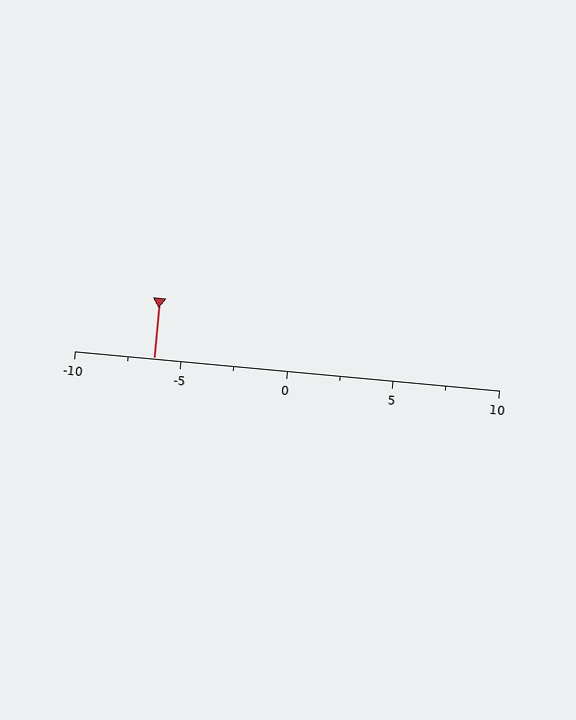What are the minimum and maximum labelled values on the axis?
The axis runs from -10 to 10.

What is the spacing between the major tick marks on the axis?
The major ticks are spaced 5 apart.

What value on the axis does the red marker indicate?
The marker indicates approximately -6.2.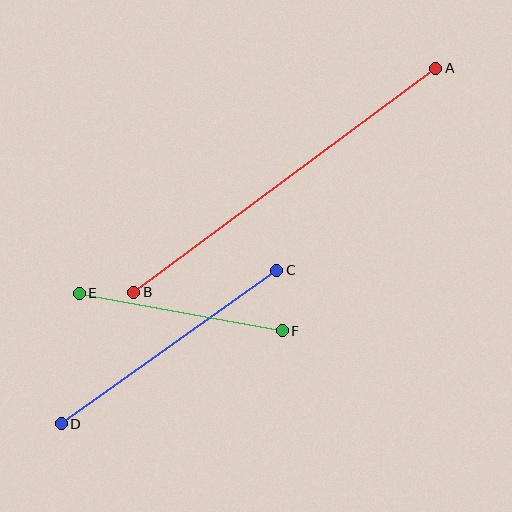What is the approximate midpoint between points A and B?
The midpoint is at approximately (285, 180) pixels.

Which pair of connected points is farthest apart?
Points A and B are farthest apart.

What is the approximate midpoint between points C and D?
The midpoint is at approximately (169, 347) pixels.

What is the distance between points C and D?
The distance is approximately 264 pixels.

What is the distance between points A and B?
The distance is approximately 376 pixels.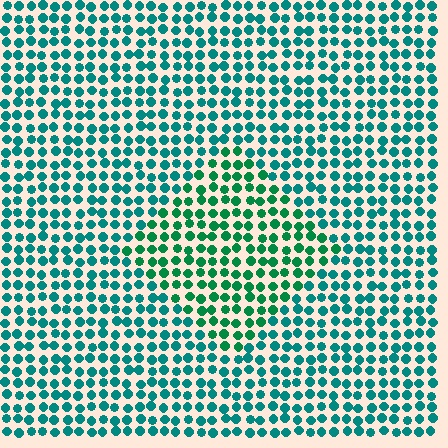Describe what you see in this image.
The image is filled with small teal elements in a uniform arrangement. A diamond-shaped region is visible where the elements are tinted to a slightly different hue, forming a subtle color boundary.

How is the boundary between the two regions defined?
The boundary is defined purely by a slight shift in hue (about 28 degrees). Spacing, size, and orientation are identical on both sides.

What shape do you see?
I see a diamond.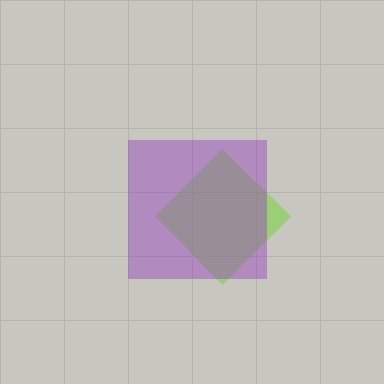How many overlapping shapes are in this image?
There are 2 overlapping shapes in the image.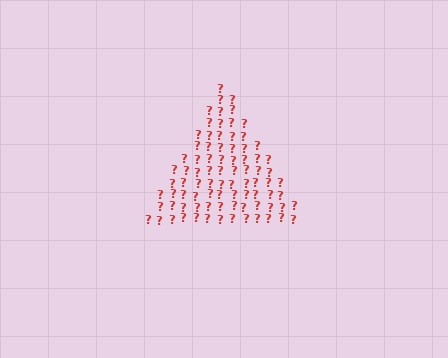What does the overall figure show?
The overall figure shows a triangle.